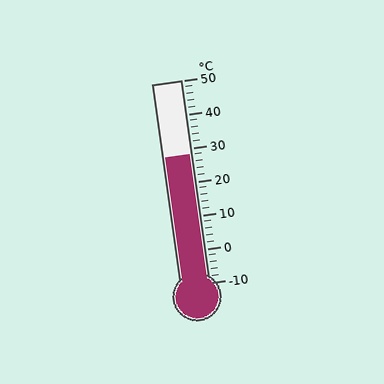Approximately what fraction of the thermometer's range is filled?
The thermometer is filled to approximately 65% of its range.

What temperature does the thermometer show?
The thermometer shows approximately 28°C.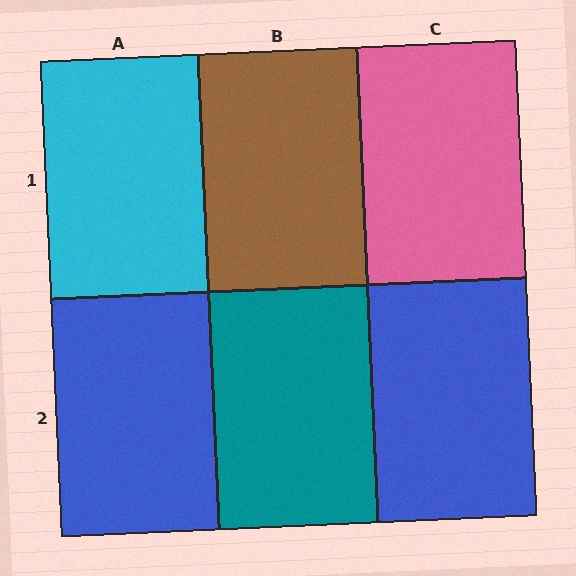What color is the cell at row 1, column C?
Pink.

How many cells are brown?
1 cell is brown.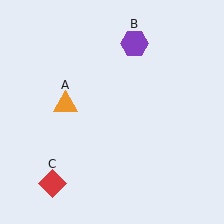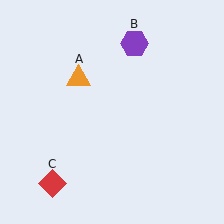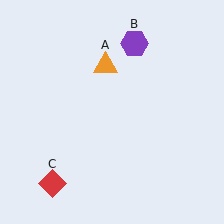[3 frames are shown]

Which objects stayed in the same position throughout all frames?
Purple hexagon (object B) and red diamond (object C) remained stationary.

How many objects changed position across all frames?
1 object changed position: orange triangle (object A).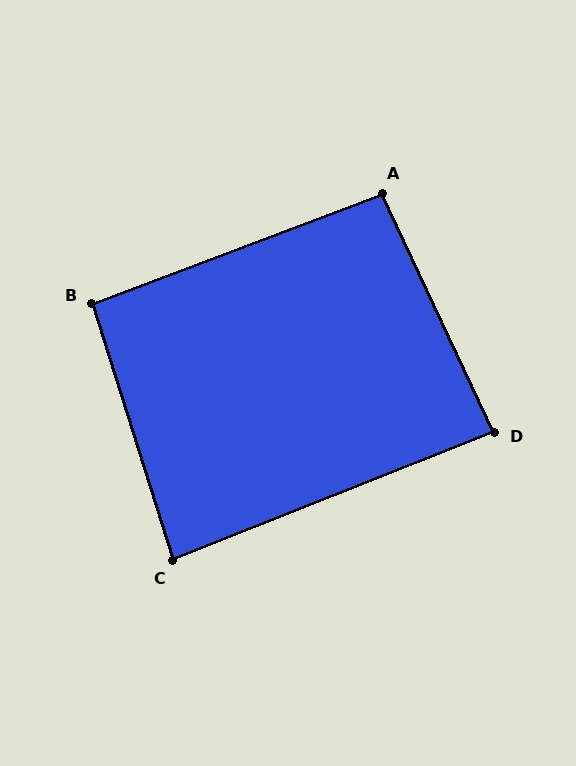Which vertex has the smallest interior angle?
C, at approximately 86 degrees.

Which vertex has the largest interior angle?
A, at approximately 94 degrees.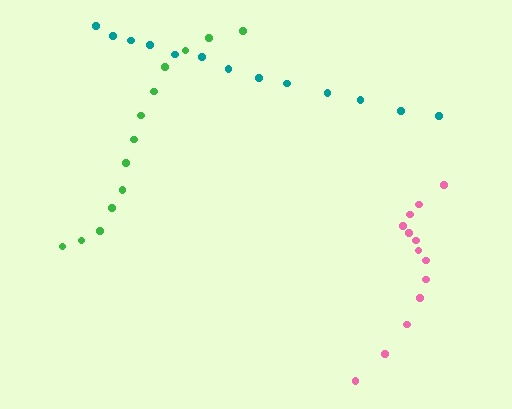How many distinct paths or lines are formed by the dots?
There are 3 distinct paths.